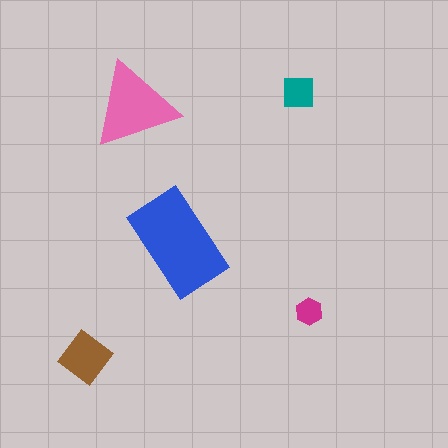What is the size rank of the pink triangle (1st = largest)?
2nd.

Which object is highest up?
The teal square is topmost.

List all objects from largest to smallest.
The blue rectangle, the pink triangle, the brown diamond, the teal square, the magenta hexagon.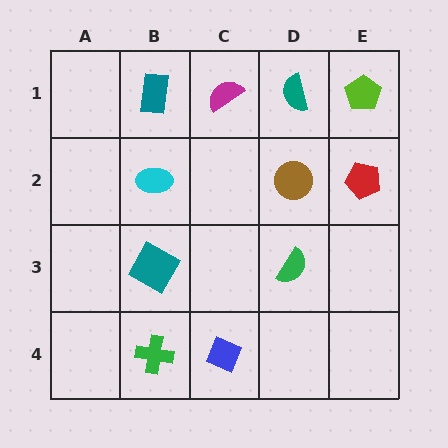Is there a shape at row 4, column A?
No, that cell is empty.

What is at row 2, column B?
A cyan ellipse.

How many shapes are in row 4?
2 shapes.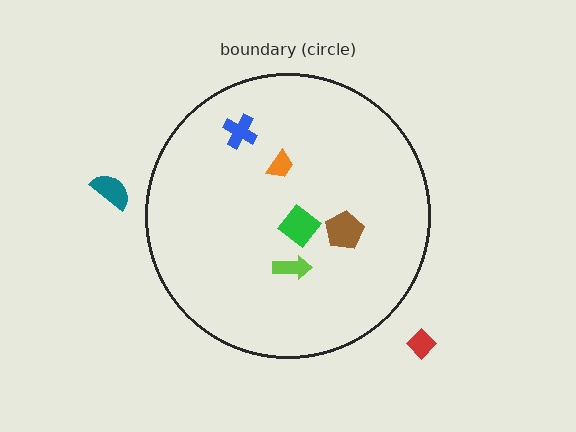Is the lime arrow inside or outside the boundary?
Inside.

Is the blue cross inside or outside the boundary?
Inside.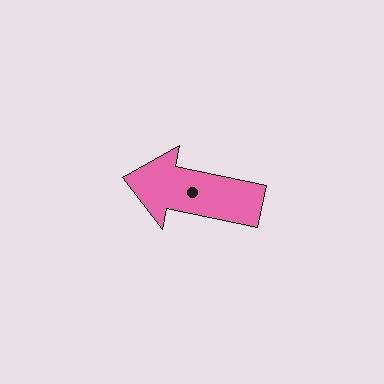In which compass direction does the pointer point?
West.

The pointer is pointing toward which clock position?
Roughly 9 o'clock.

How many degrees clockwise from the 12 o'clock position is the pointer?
Approximately 282 degrees.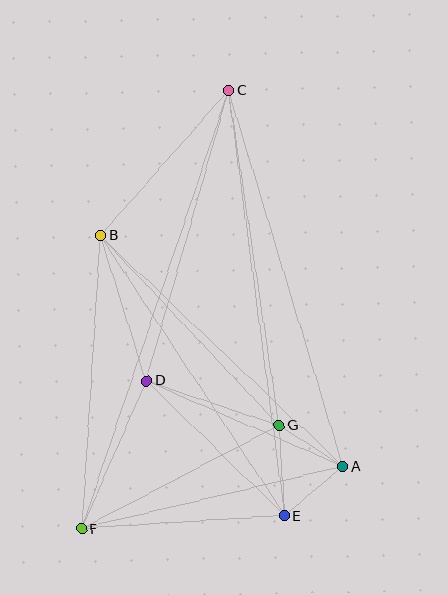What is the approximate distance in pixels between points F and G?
The distance between F and G is approximately 223 pixels.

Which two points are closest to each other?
Points A and G are closest to each other.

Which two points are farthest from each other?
Points C and F are farthest from each other.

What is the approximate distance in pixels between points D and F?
The distance between D and F is approximately 162 pixels.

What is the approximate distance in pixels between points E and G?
The distance between E and G is approximately 91 pixels.